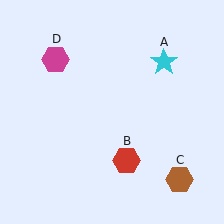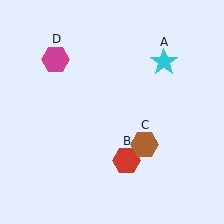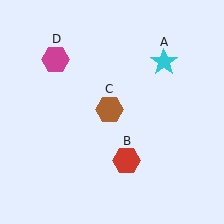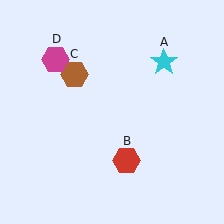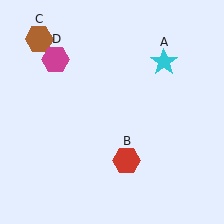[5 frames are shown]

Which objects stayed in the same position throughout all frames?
Cyan star (object A) and red hexagon (object B) and magenta hexagon (object D) remained stationary.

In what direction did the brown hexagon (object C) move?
The brown hexagon (object C) moved up and to the left.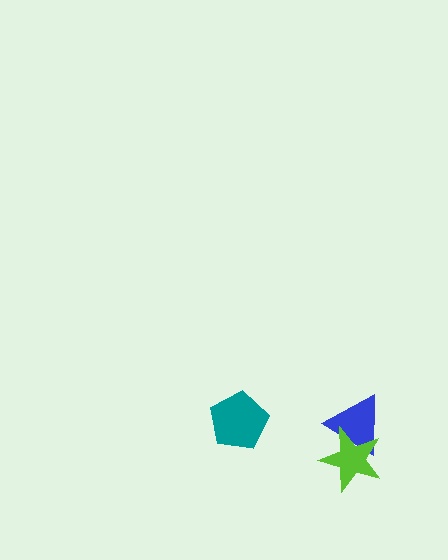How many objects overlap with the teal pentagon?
0 objects overlap with the teal pentagon.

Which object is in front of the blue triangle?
The lime star is in front of the blue triangle.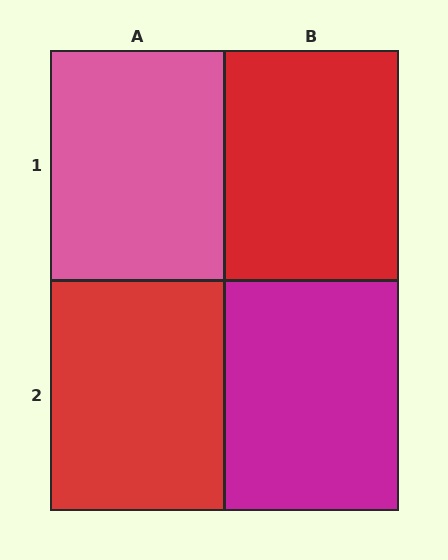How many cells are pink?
1 cell is pink.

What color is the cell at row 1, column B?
Red.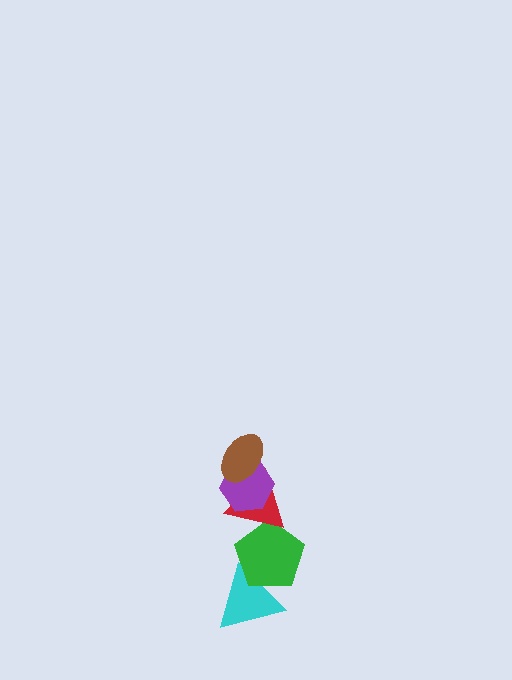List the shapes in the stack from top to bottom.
From top to bottom: the brown ellipse, the purple hexagon, the red triangle, the green pentagon, the cyan triangle.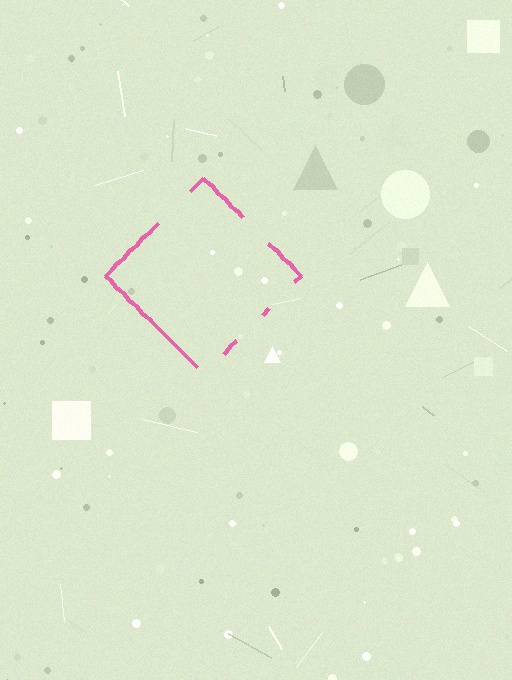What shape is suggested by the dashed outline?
The dashed outline suggests a diamond.